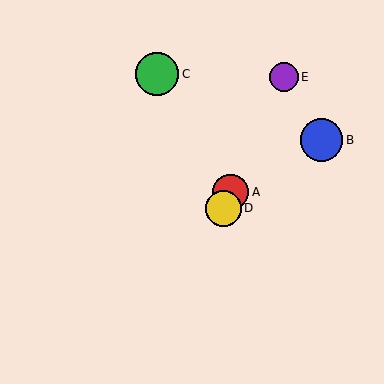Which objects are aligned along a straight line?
Objects A, D, E are aligned along a straight line.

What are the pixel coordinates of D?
Object D is at (223, 208).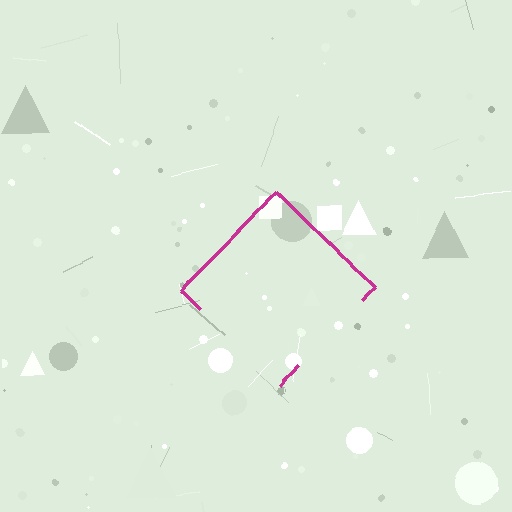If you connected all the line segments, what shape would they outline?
They would outline a diamond.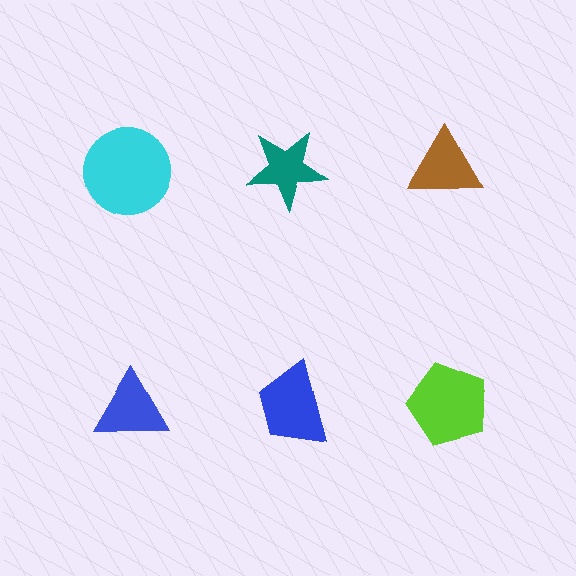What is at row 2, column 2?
A blue trapezoid.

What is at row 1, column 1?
A cyan circle.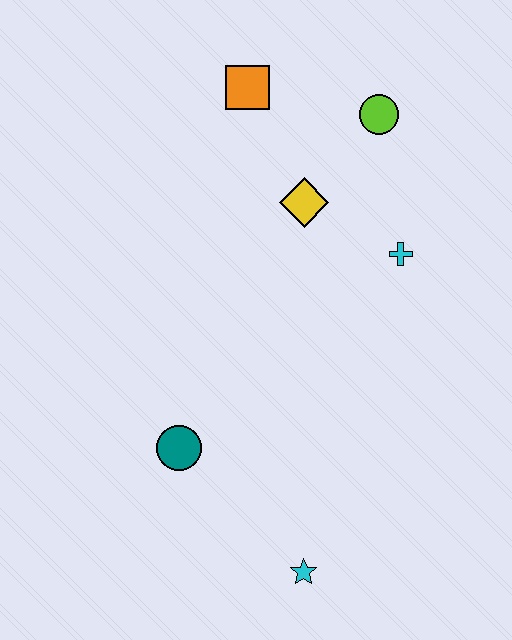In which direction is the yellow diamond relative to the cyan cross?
The yellow diamond is to the left of the cyan cross.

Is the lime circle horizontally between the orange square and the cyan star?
No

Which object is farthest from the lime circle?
The cyan star is farthest from the lime circle.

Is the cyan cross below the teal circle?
No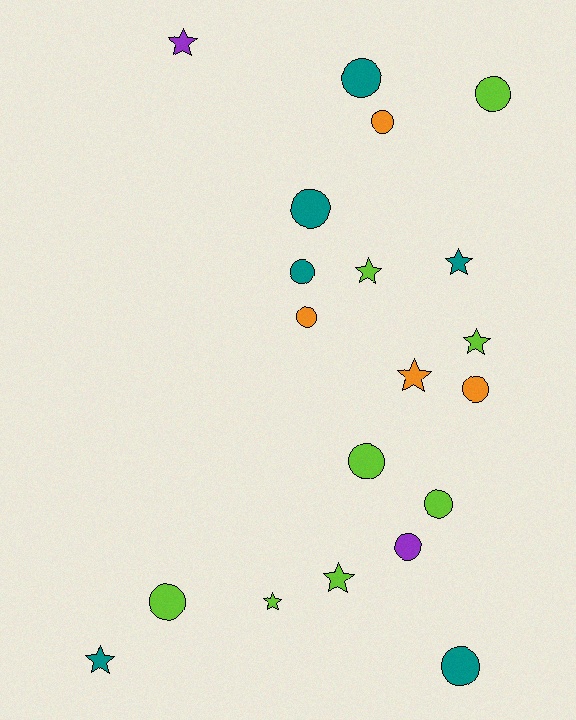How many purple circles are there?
There is 1 purple circle.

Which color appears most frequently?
Lime, with 8 objects.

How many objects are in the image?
There are 20 objects.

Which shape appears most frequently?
Circle, with 12 objects.